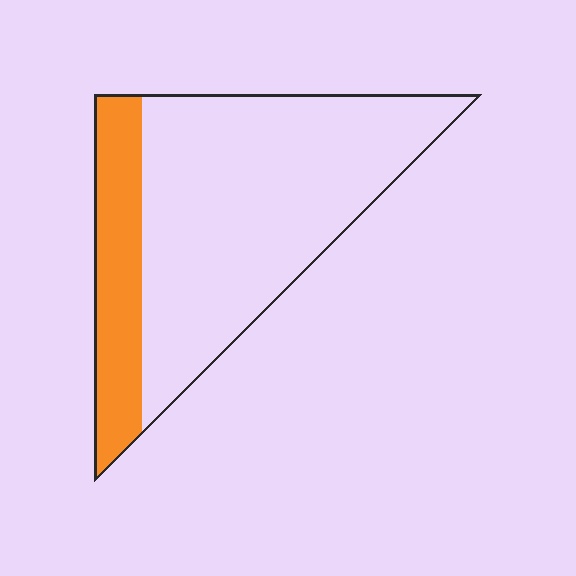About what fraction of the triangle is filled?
About one quarter (1/4).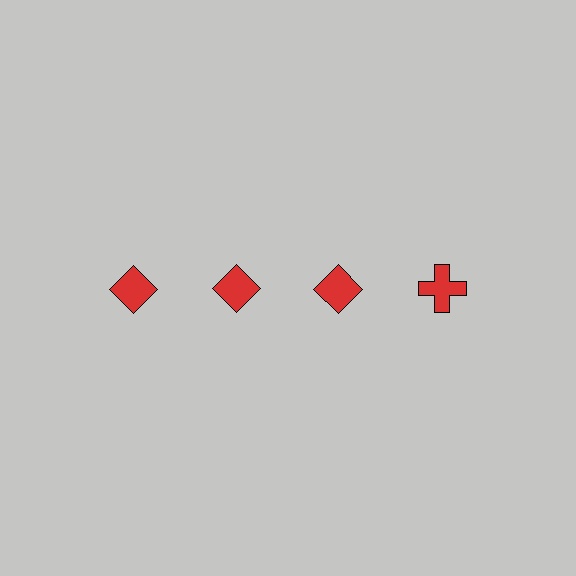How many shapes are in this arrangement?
There are 4 shapes arranged in a grid pattern.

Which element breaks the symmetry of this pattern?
The red cross in the top row, second from right column breaks the symmetry. All other shapes are red diamonds.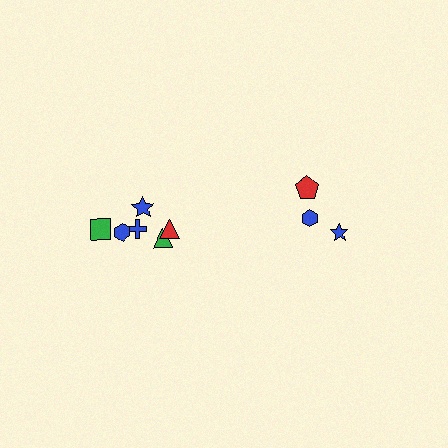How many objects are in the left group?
There are 6 objects.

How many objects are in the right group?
There are 3 objects.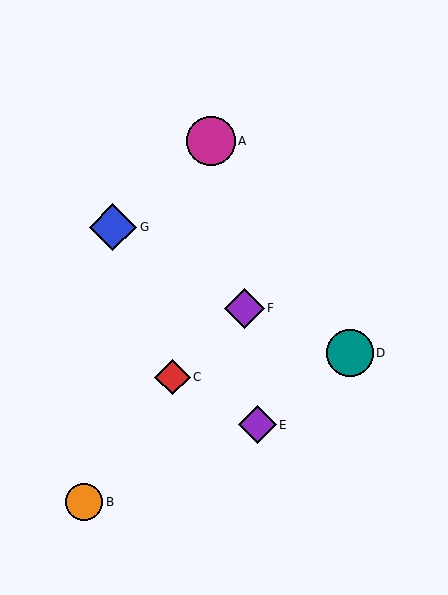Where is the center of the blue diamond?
The center of the blue diamond is at (113, 227).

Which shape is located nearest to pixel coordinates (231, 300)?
The purple diamond (labeled F) at (244, 308) is nearest to that location.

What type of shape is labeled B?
Shape B is an orange circle.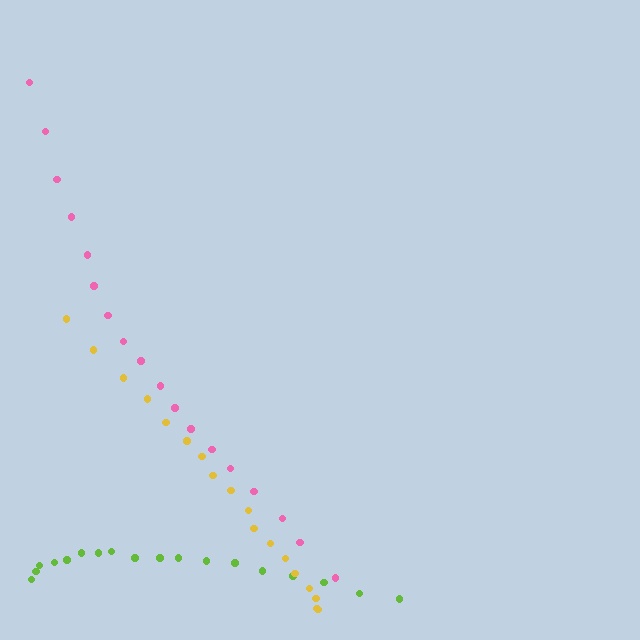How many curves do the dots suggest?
There are 3 distinct paths.